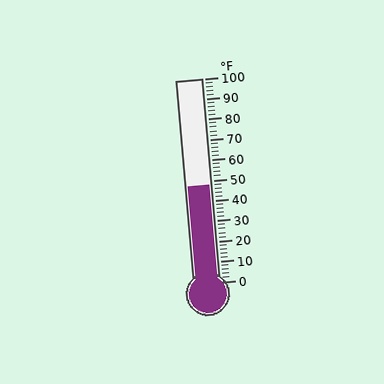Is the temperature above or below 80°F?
The temperature is below 80°F.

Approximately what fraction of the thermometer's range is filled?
The thermometer is filled to approximately 50% of its range.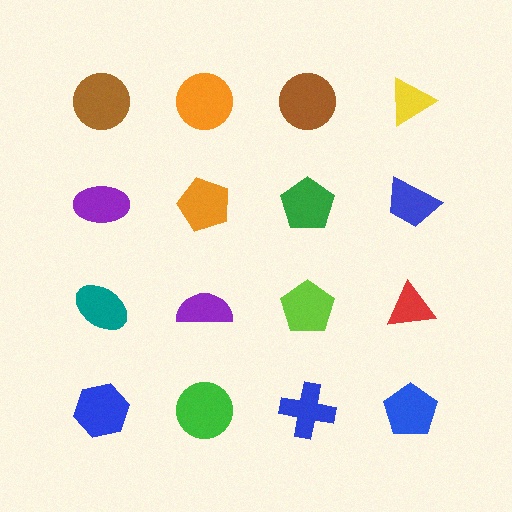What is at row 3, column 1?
A teal ellipse.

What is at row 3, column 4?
A red triangle.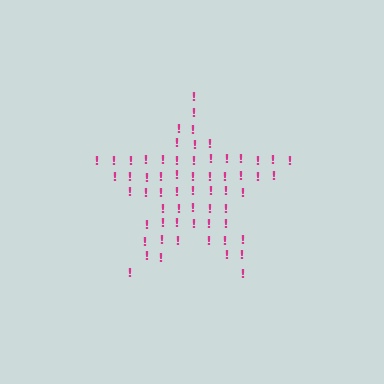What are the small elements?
The small elements are exclamation marks.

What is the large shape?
The large shape is a star.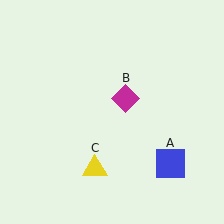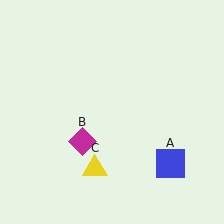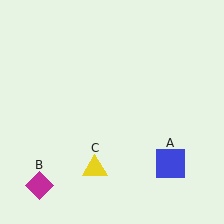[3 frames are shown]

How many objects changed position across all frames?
1 object changed position: magenta diamond (object B).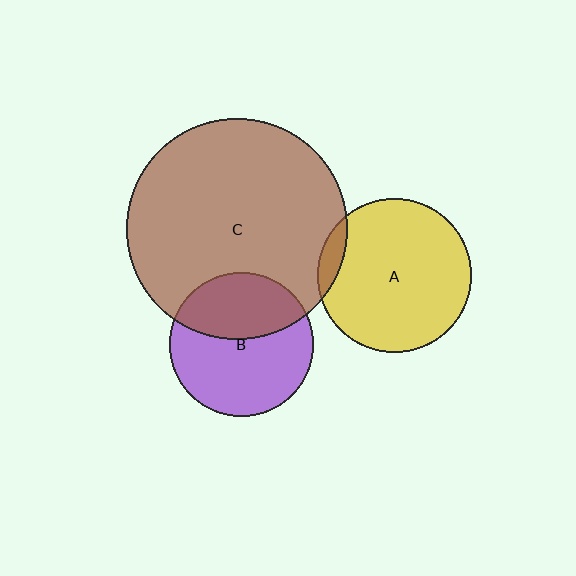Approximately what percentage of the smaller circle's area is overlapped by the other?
Approximately 40%.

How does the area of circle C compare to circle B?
Approximately 2.3 times.